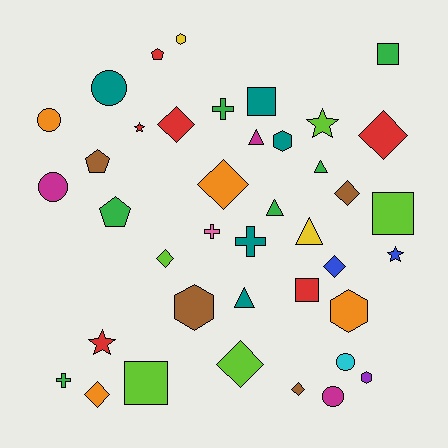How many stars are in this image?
There are 4 stars.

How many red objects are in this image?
There are 6 red objects.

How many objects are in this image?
There are 40 objects.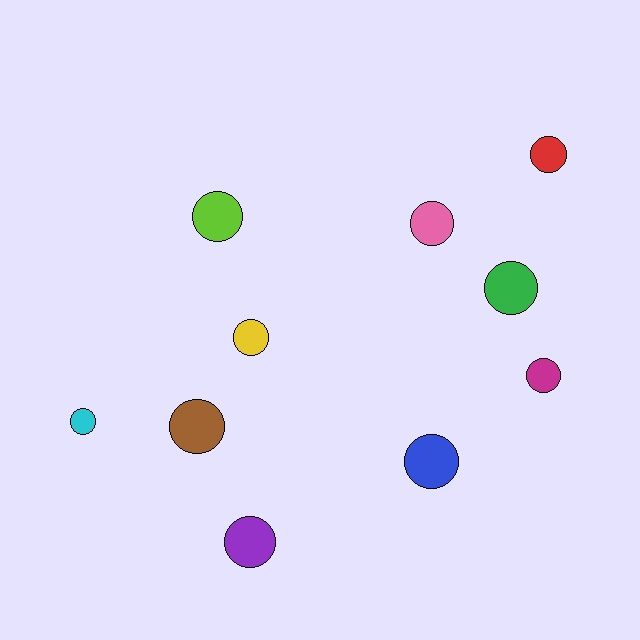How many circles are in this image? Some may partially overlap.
There are 10 circles.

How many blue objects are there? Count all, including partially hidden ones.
There is 1 blue object.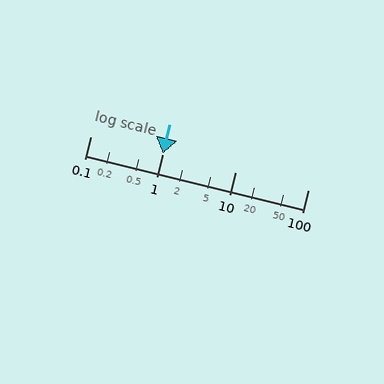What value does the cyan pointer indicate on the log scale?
The pointer indicates approximately 1.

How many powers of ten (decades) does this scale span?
The scale spans 3 decades, from 0.1 to 100.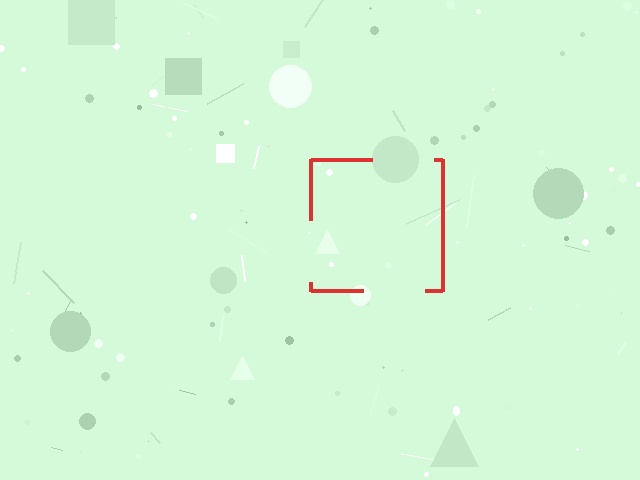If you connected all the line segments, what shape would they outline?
They would outline a square.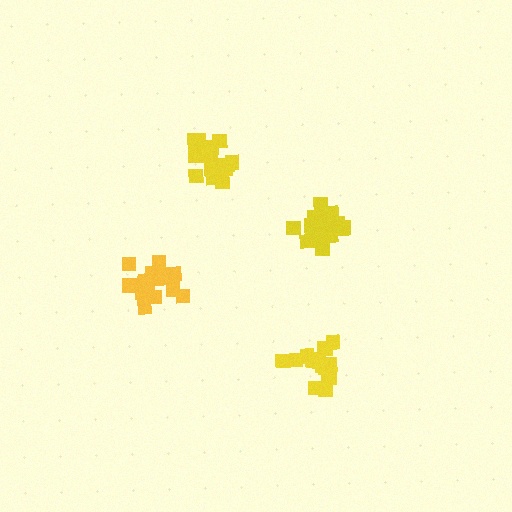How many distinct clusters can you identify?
There are 4 distinct clusters.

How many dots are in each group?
Group 1: 19 dots, Group 2: 18 dots, Group 3: 17 dots, Group 4: 16 dots (70 total).